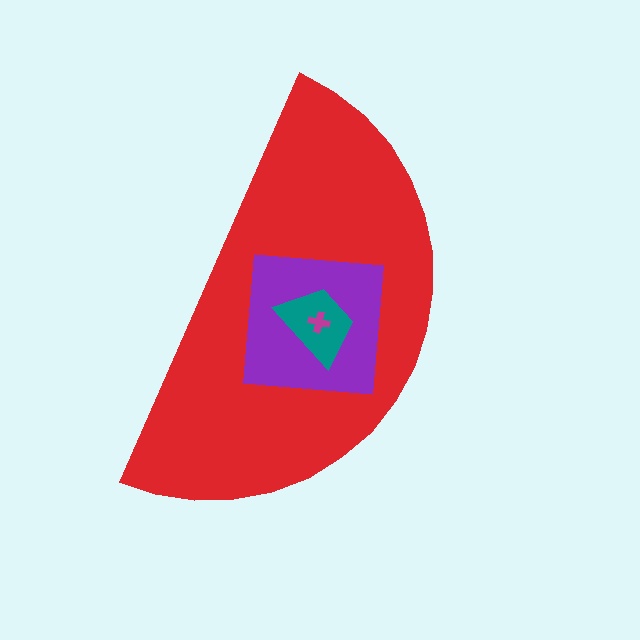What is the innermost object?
The magenta cross.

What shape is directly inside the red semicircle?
The purple square.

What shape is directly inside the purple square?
The teal trapezoid.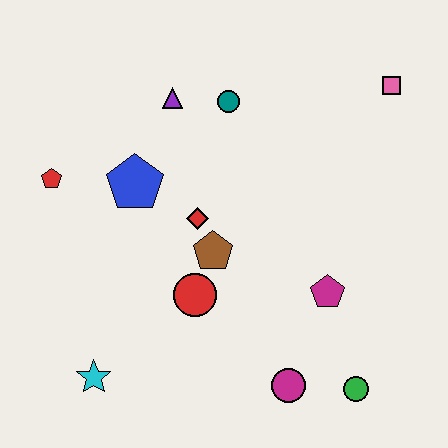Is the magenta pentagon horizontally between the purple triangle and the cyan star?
No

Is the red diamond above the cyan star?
Yes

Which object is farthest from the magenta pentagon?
The red pentagon is farthest from the magenta pentagon.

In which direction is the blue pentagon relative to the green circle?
The blue pentagon is to the left of the green circle.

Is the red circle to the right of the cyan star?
Yes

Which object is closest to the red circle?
The brown pentagon is closest to the red circle.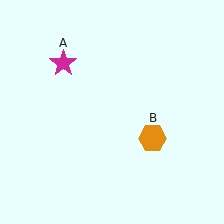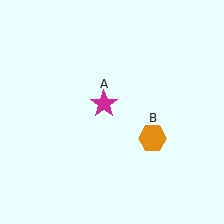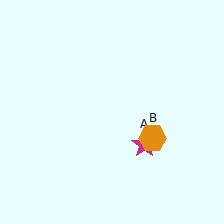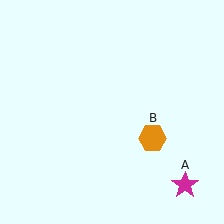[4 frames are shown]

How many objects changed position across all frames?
1 object changed position: magenta star (object A).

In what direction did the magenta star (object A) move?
The magenta star (object A) moved down and to the right.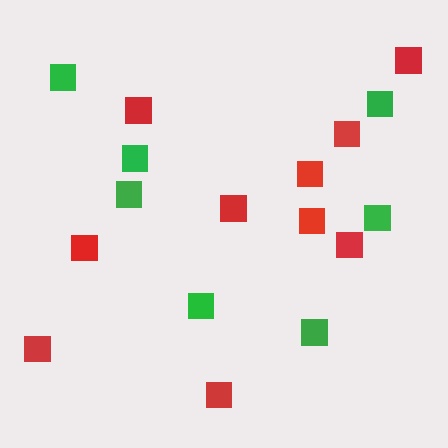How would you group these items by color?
There are 2 groups: one group of green squares (7) and one group of red squares (10).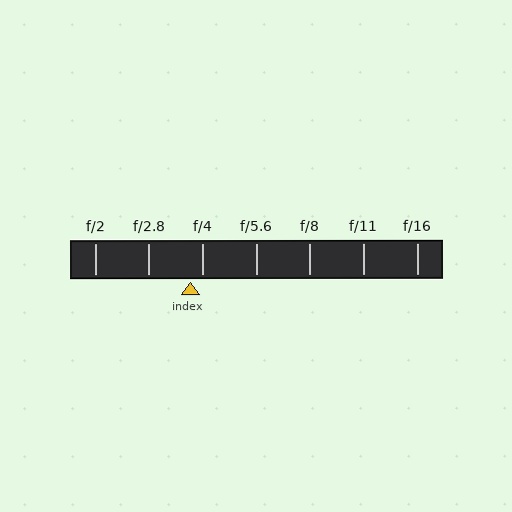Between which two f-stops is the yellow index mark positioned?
The index mark is between f/2.8 and f/4.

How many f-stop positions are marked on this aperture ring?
There are 7 f-stop positions marked.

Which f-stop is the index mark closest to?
The index mark is closest to f/4.